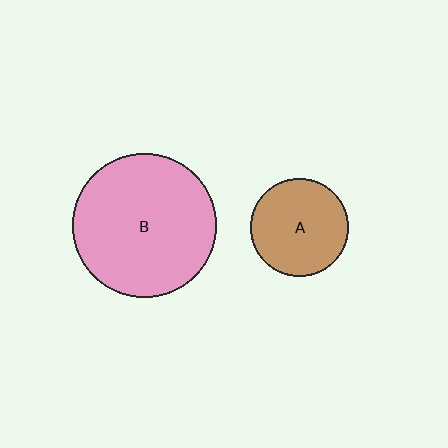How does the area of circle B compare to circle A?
Approximately 2.2 times.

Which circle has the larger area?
Circle B (pink).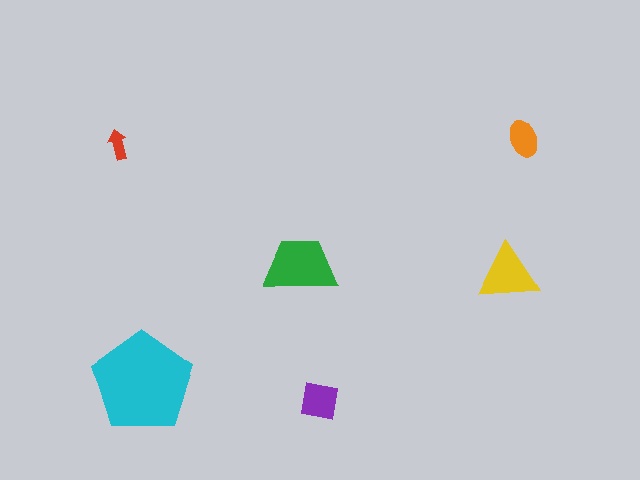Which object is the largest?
The cyan pentagon.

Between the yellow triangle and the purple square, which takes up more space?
The yellow triangle.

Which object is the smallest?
The red arrow.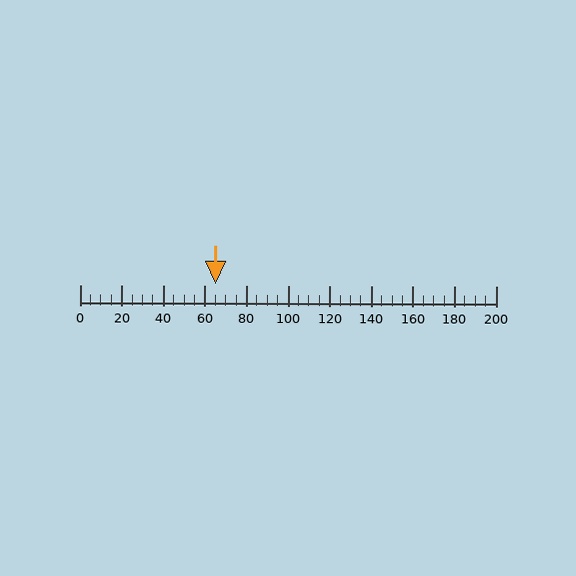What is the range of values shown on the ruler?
The ruler shows values from 0 to 200.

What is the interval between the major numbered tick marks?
The major tick marks are spaced 20 units apart.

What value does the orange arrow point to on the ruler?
The orange arrow points to approximately 65.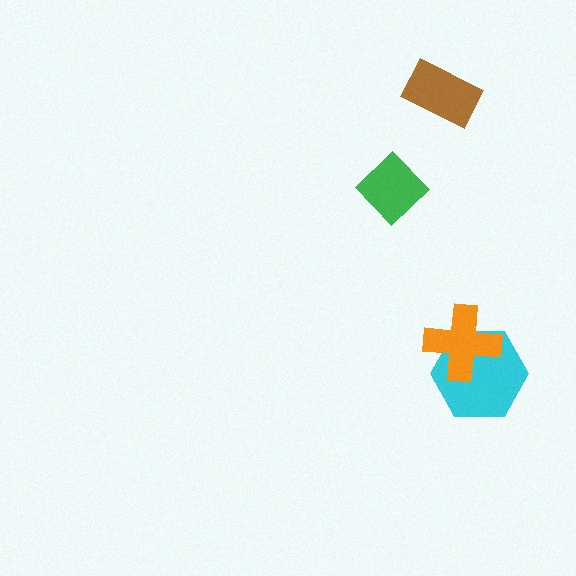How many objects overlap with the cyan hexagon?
1 object overlaps with the cyan hexagon.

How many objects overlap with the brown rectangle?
0 objects overlap with the brown rectangle.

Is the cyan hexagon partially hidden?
Yes, it is partially covered by another shape.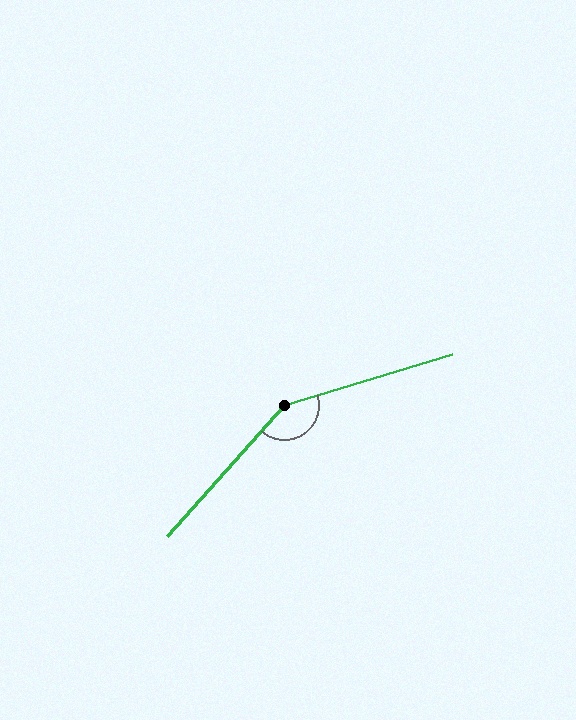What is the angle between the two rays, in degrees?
Approximately 149 degrees.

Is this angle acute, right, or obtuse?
It is obtuse.